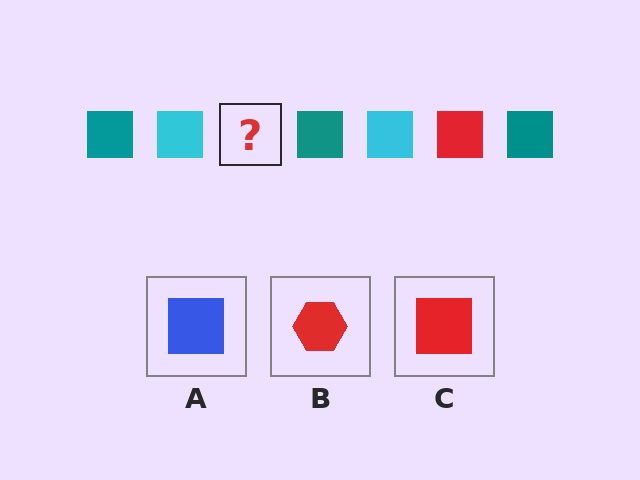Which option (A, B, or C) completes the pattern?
C.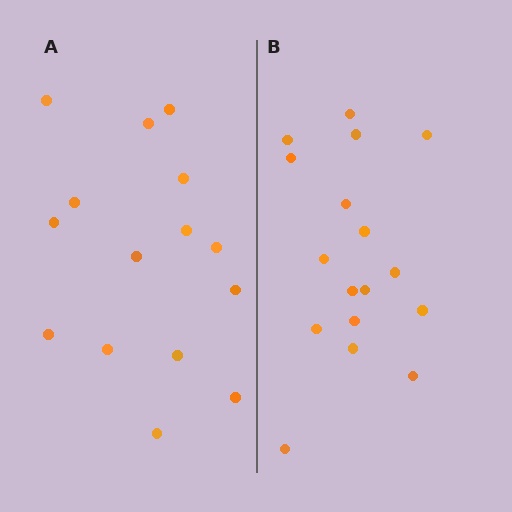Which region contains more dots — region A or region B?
Region B (the right region) has more dots.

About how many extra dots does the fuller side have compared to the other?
Region B has just a few more — roughly 2 or 3 more dots than region A.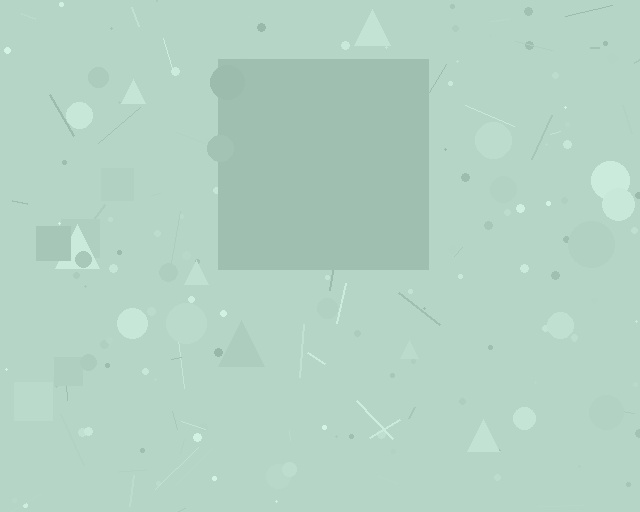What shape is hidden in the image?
A square is hidden in the image.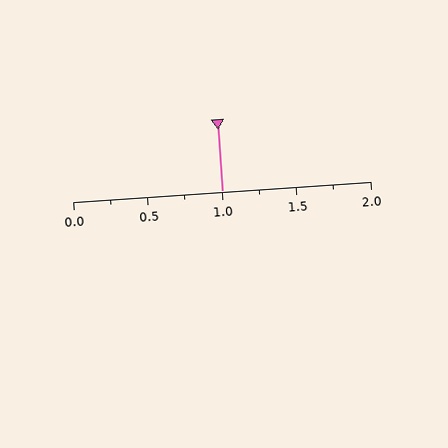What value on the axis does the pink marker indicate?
The marker indicates approximately 1.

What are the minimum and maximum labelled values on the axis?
The axis runs from 0.0 to 2.0.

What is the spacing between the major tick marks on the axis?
The major ticks are spaced 0.5 apart.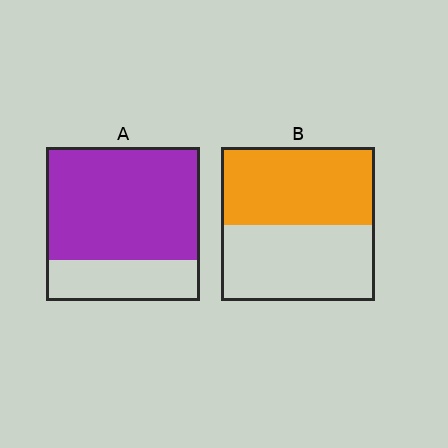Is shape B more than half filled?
Roughly half.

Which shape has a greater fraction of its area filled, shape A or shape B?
Shape A.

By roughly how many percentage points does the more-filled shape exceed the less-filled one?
By roughly 25 percentage points (A over B).